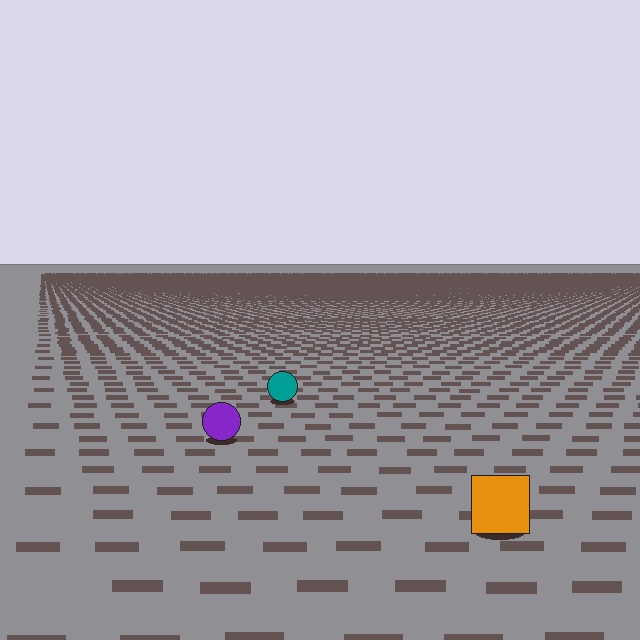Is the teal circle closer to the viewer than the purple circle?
No. The purple circle is closer — you can tell from the texture gradient: the ground texture is coarser near it.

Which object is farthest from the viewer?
The teal circle is farthest from the viewer. It appears smaller and the ground texture around it is denser.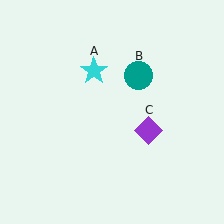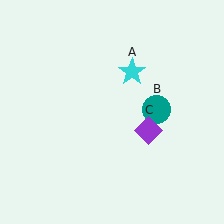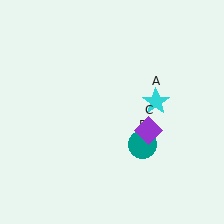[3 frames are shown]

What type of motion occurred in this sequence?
The cyan star (object A), teal circle (object B) rotated clockwise around the center of the scene.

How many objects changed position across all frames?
2 objects changed position: cyan star (object A), teal circle (object B).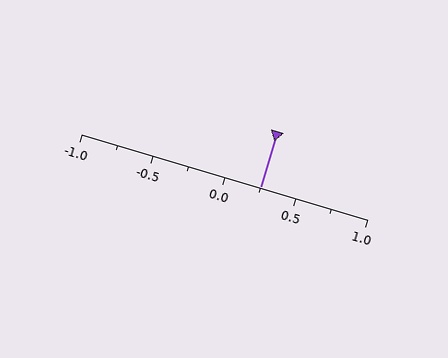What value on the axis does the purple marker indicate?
The marker indicates approximately 0.25.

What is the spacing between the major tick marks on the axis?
The major ticks are spaced 0.5 apart.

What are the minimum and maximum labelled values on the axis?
The axis runs from -1.0 to 1.0.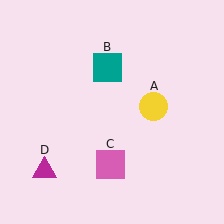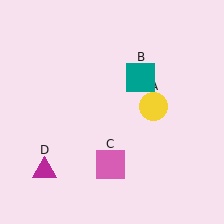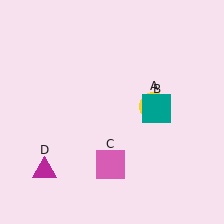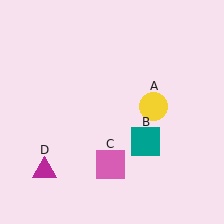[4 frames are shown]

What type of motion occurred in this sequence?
The teal square (object B) rotated clockwise around the center of the scene.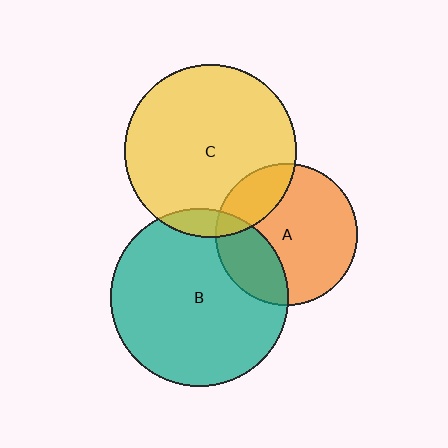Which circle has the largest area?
Circle B (teal).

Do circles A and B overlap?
Yes.